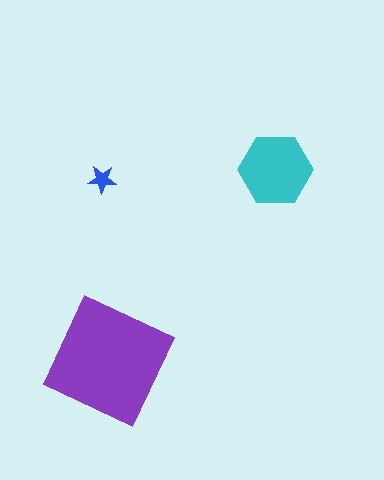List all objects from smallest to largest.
The blue star, the cyan hexagon, the purple square.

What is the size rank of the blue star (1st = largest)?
3rd.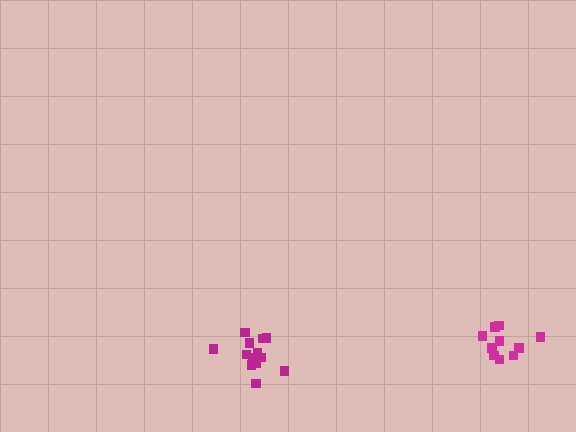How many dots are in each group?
Group 1: 13 dots, Group 2: 10 dots (23 total).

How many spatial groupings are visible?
There are 2 spatial groupings.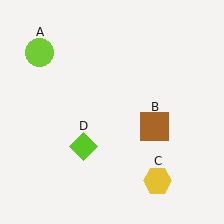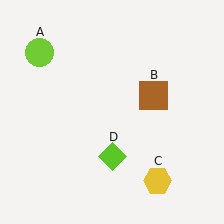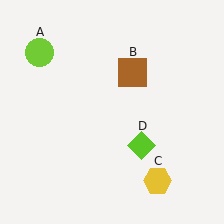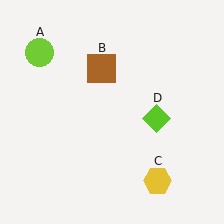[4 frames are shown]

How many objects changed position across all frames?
2 objects changed position: brown square (object B), lime diamond (object D).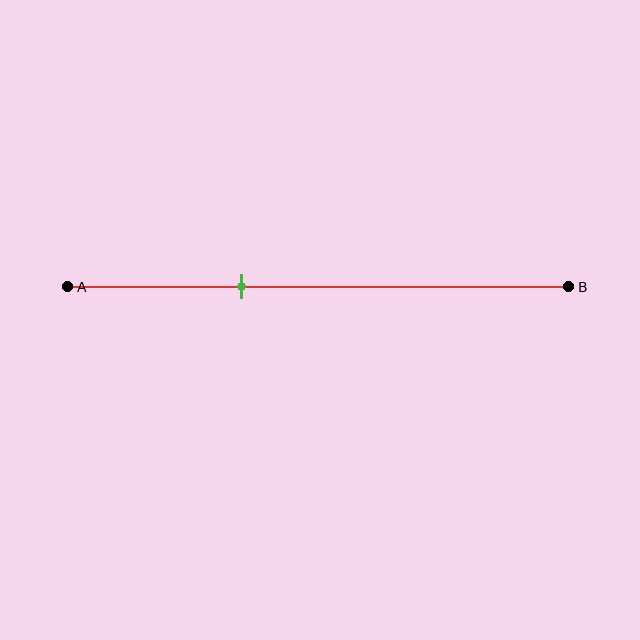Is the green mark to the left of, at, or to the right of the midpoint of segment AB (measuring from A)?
The green mark is to the left of the midpoint of segment AB.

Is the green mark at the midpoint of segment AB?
No, the mark is at about 35% from A, not at the 50% midpoint.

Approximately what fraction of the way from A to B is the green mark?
The green mark is approximately 35% of the way from A to B.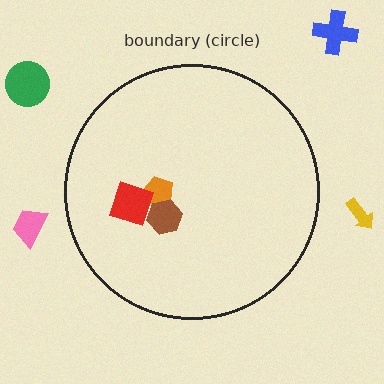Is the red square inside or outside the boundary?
Inside.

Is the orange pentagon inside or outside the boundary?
Inside.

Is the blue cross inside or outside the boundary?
Outside.